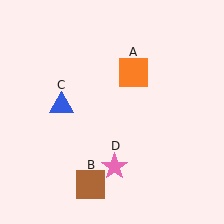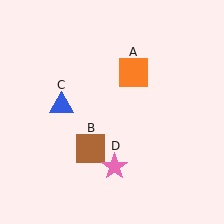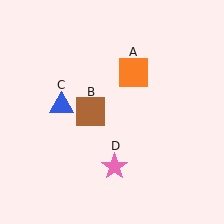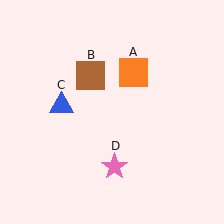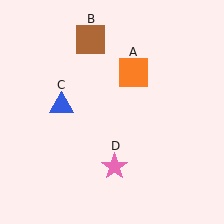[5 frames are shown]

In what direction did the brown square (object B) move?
The brown square (object B) moved up.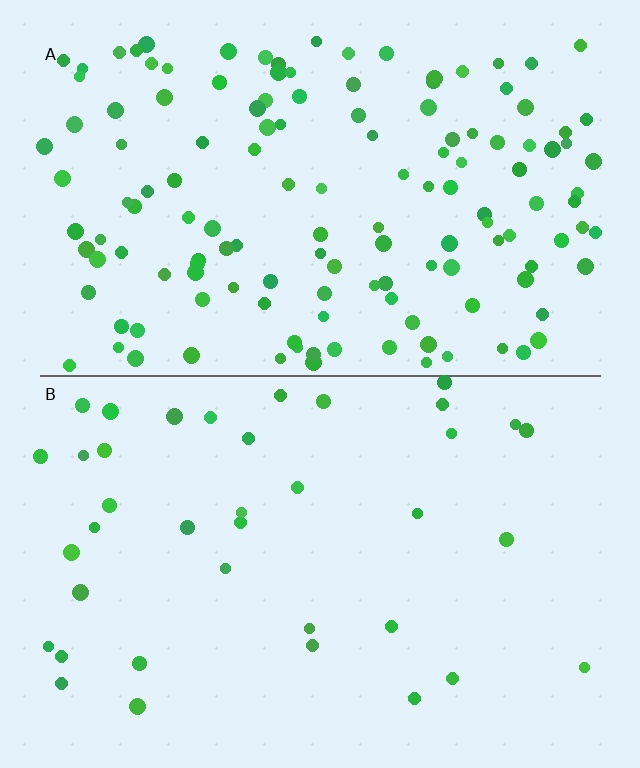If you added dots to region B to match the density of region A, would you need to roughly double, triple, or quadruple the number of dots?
Approximately quadruple.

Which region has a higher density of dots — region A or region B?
A (the top).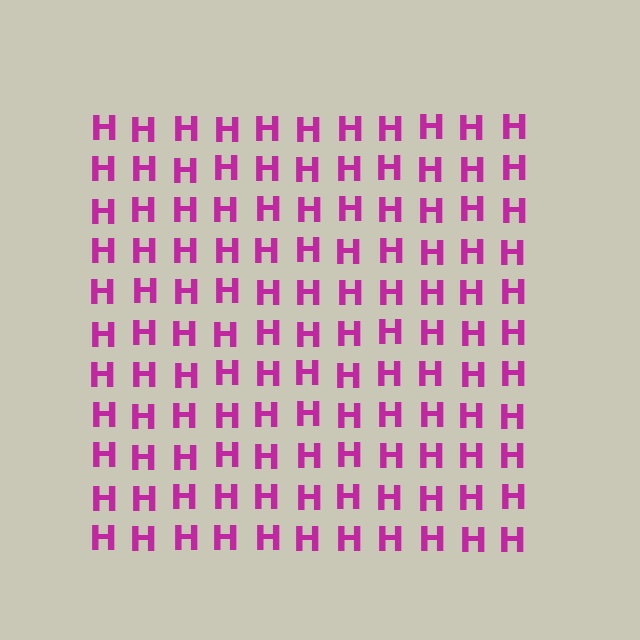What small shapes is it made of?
It is made of small letter H's.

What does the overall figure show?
The overall figure shows a square.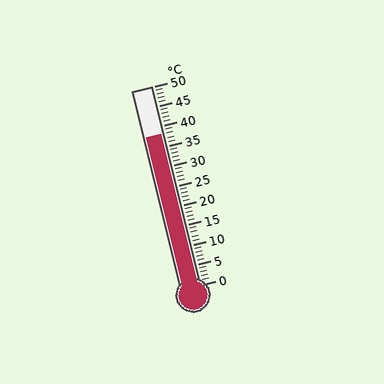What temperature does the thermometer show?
The thermometer shows approximately 38°C.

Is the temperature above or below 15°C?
The temperature is above 15°C.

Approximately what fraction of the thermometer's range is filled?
The thermometer is filled to approximately 75% of its range.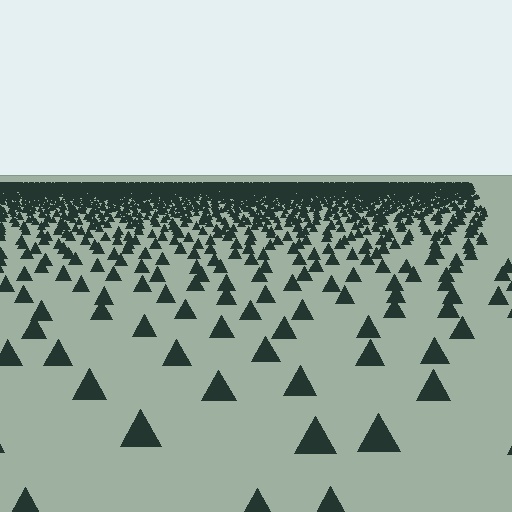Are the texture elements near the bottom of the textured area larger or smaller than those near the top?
Larger. Near the bottom, elements are closer to the viewer and appear at a bigger on-screen size.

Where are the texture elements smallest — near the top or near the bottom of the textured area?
Near the top.